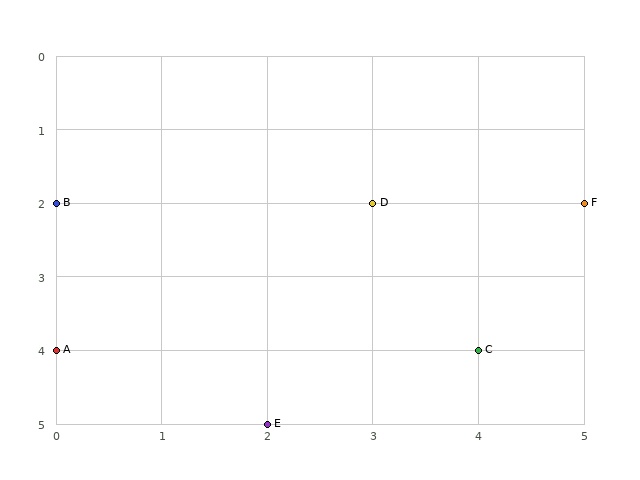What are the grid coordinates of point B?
Point B is at grid coordinates (0, 2).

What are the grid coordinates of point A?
Point A is at grid coordinates (0, 4).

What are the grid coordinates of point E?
Point E is at grid coordinates (2, 5).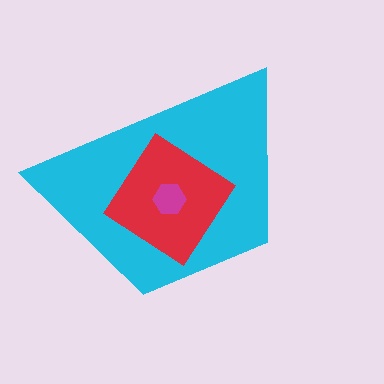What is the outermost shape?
The cyan trapezoid.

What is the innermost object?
The magenta hexagon.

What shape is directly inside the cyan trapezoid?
The red diamond.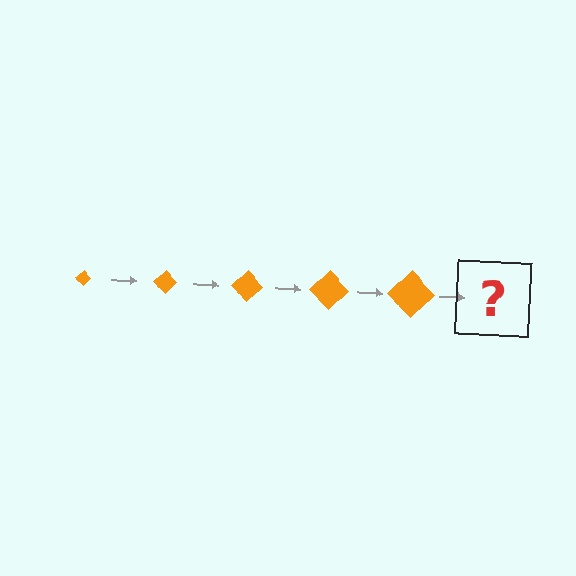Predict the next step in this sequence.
The next step is an orange diamond, larger than the previous one.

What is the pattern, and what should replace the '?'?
The pattern is that the diamond gets progressively larger each step. The '?' should be an orange diamond, larger than the previous one.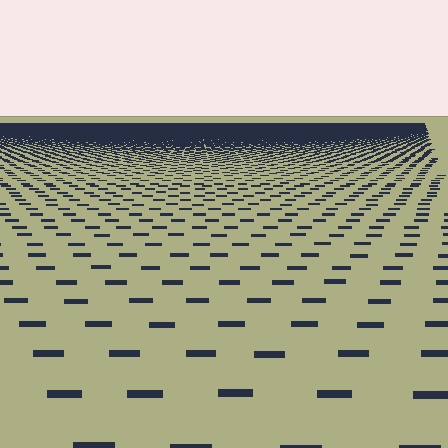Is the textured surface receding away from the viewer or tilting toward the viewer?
The surface is receding away from the viewer. Texture elements get smaller and denser toward the top.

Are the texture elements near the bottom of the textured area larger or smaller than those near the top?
Larger. Near the bottom, elements are closer to the viewer and appear at a bigger on-screen size.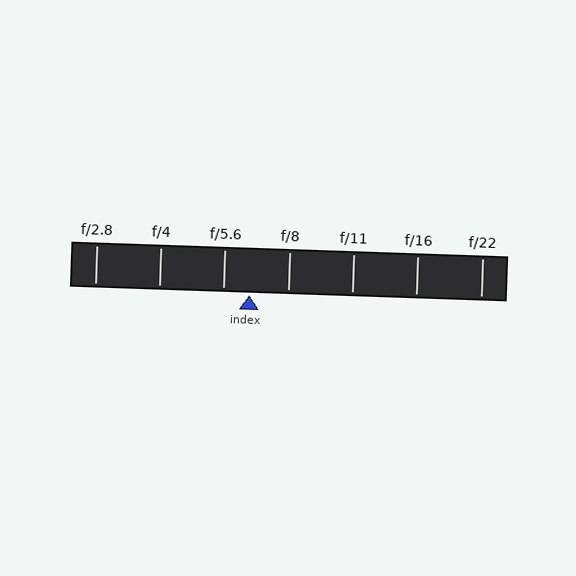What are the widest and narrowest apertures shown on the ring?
The widest aperture shown is f/2.8 and the narrowest is f/22.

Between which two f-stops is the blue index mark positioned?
The index mark is between f/5.6 and f/8.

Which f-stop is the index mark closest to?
The index mark is closest to f/5.6.